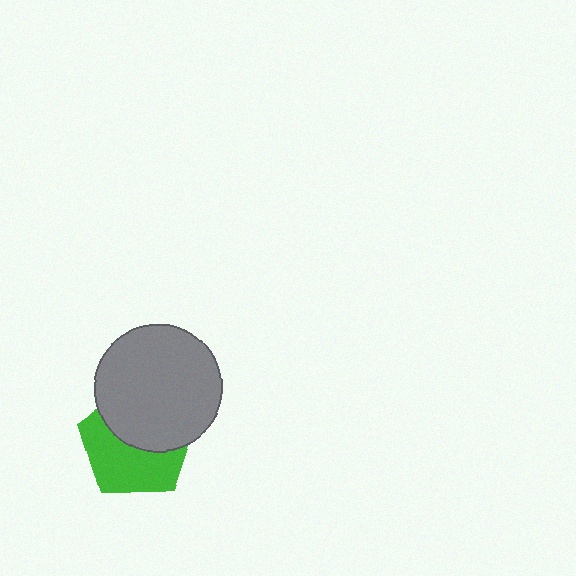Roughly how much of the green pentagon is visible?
About half of it is visible (roughly 52%).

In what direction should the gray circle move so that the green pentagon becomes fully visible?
The gray circle should move up. That is the shortest direction to clear the overlap and leave the green pentagon fully visible.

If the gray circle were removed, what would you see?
You would see the complete green pentagon.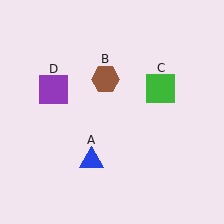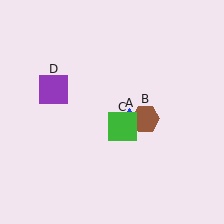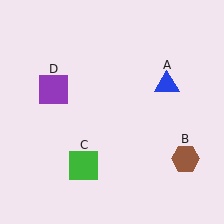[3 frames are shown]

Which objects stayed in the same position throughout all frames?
Purple square (object D) remained stationary.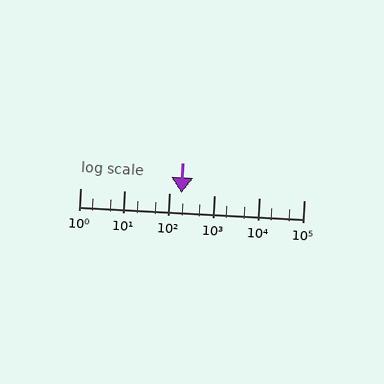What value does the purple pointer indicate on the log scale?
The pointer indicates approximately 180.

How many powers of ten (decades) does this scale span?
The scale spans 5 decades, from 1 to 100000.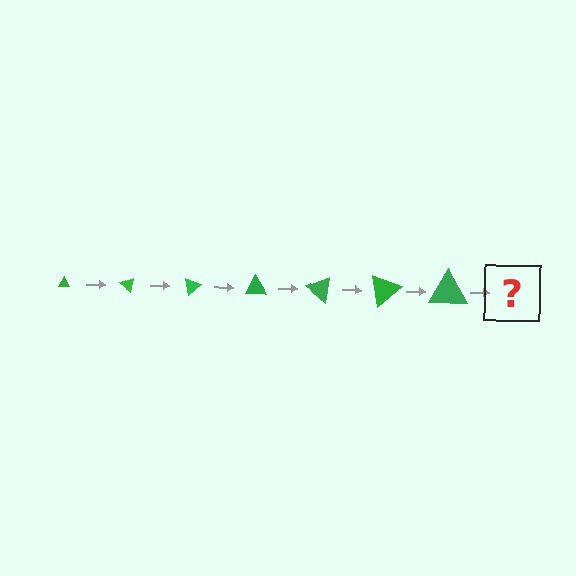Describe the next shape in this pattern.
It should be a triangle, larger than the previous one and rotated 280 degrees from the start.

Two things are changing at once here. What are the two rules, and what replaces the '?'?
The two rules are that the triangle grows larger each step and it rotates 40 degrees each step. The '?' should be a triangle, larger than the previous one and rotated 280 degrees from the start.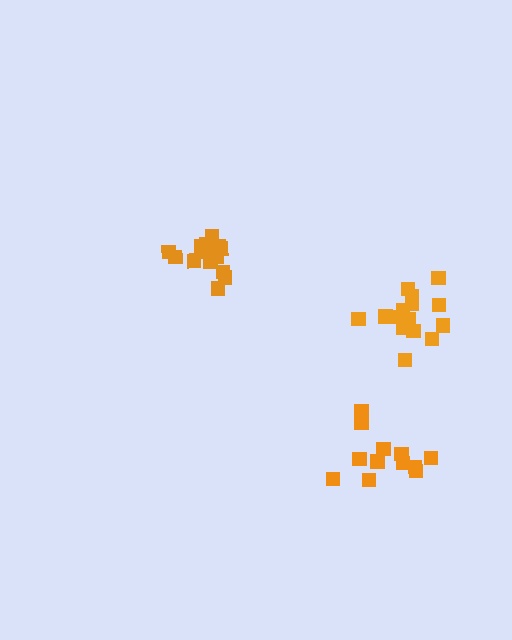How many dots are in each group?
Group 1: 12 dots, Group 2: 14 dots, Group 3: 15 dots (41 total).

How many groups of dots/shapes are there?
There are 3 groups.